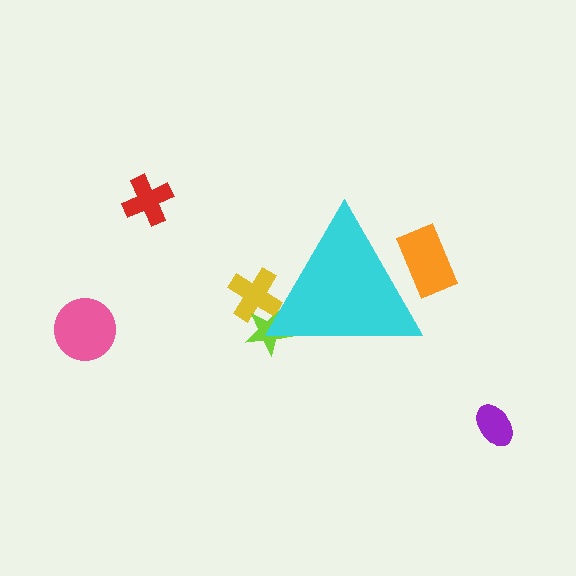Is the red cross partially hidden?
No, the red cross is fully visible.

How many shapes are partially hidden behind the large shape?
3 shapes are partially hidden.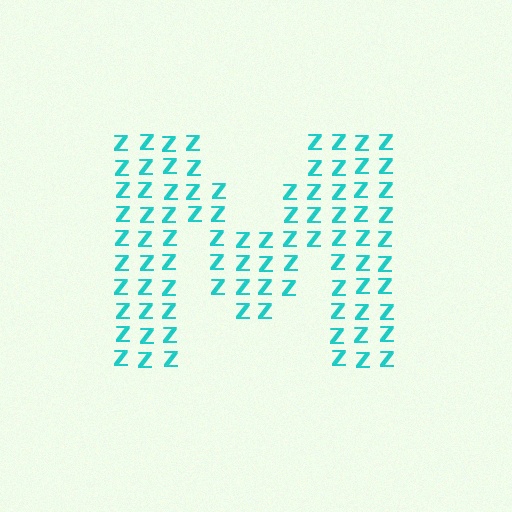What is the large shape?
The large shape is the letter M.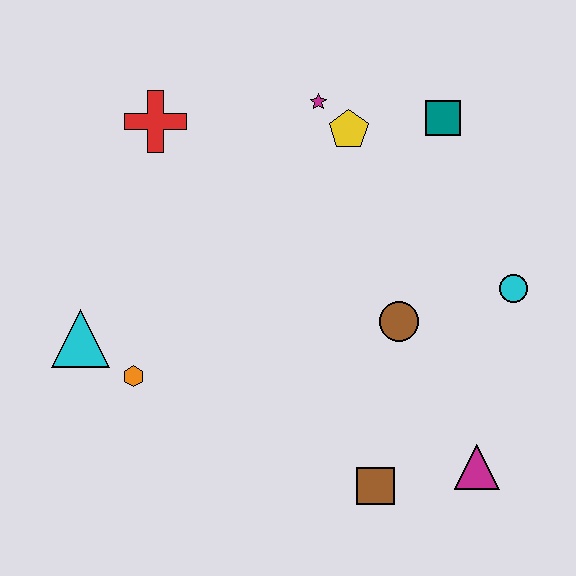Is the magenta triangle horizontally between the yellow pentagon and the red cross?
No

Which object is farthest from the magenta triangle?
The red cross is farthest from the magenta triangle.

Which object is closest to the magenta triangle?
The brown square is closest to the magenta triangle.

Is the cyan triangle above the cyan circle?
No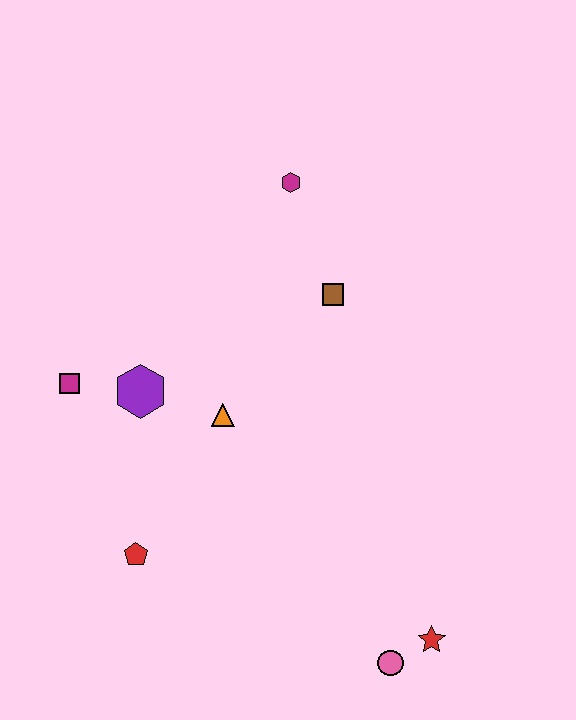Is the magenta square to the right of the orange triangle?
No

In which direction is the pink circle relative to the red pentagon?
The pink circle is to the right of the red pentagon.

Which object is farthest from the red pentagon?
The magenta hexagon is farthest from the red pentagon.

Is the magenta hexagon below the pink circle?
No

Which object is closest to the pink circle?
The red star is closest to the pink circle.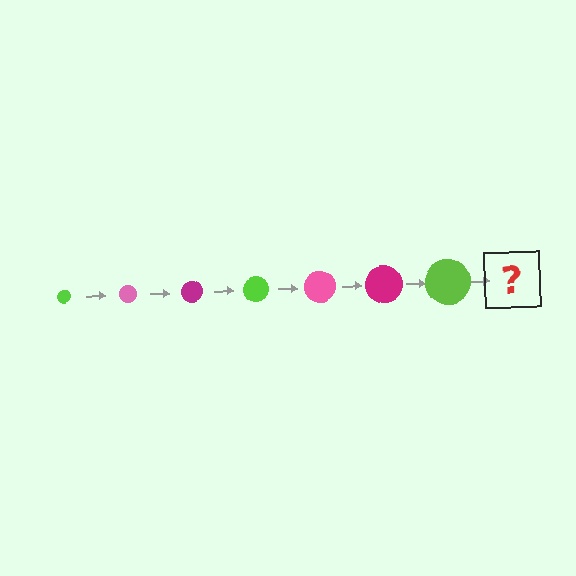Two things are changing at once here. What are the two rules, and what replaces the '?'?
The two rules are that the circle grows larger each step and the color cycles through lime, pink, and magenta. The '?' should be a pink circle, larger than the previous one.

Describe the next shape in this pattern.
It should be a pink circle, larger than the previous one.